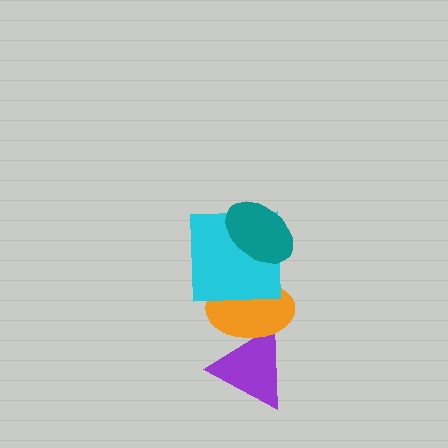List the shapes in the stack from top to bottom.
From top to bottom: the teal ellipse, the cyan square, the orange ellipse, the purple triangle.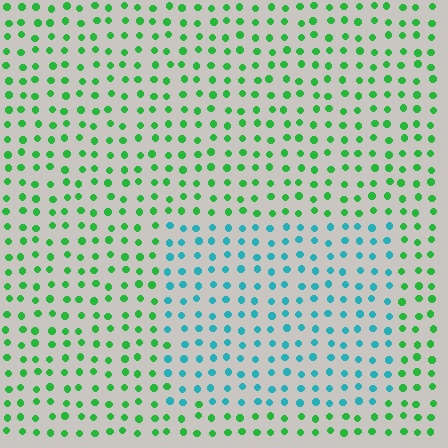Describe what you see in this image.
The image is filled with small green elements in a uniform arrangement. A rectangle-shaped region is visible where the elements are tinted to a slightly different hue, forming a subtle color boundary.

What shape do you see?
I see a rectangle.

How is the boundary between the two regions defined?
The boundary is defined purely by a slight shift in hue (about 55 degrees). Spacing, size, and orientation are identical on both sides.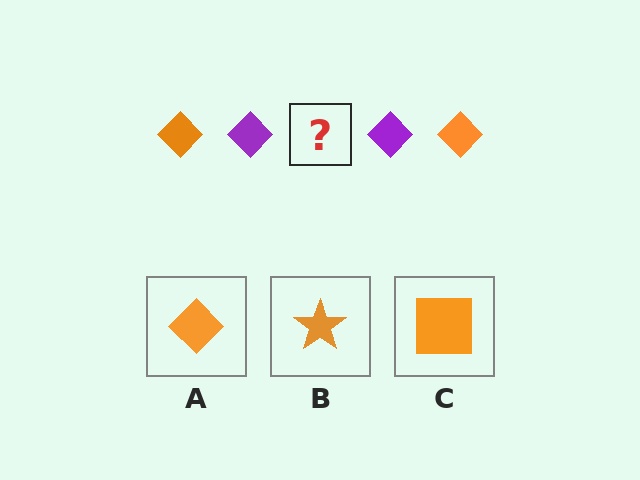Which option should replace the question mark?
Option A.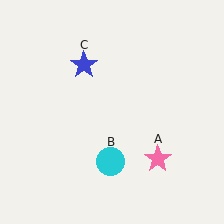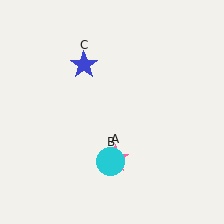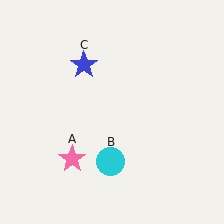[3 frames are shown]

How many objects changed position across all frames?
1 object changed position: pink star (object A).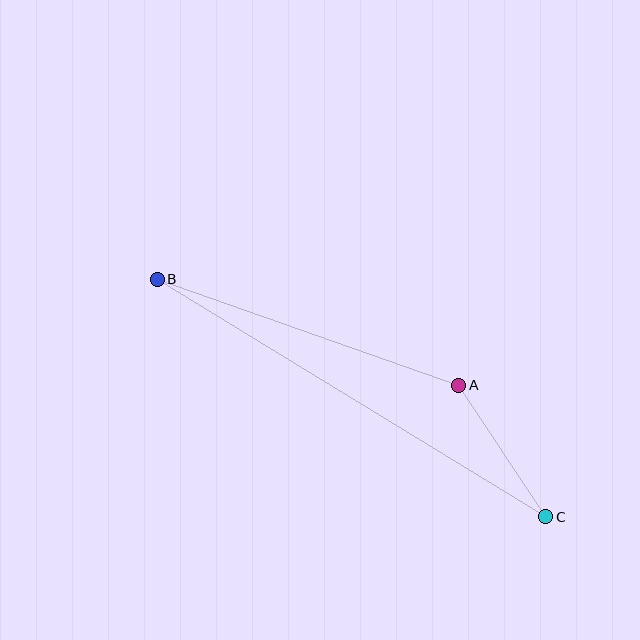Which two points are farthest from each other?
Points B and C are farthest from each other.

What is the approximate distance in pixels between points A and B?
The distance between A and B is approximately 319 pixels.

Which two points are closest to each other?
Points A and C are closest to each other.